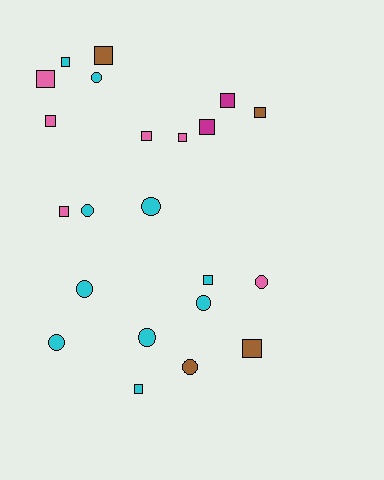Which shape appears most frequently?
Square, with 13 objects.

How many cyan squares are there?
There are 3 cyan squares.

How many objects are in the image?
There are 22 objects.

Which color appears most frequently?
Cyan, with 10 objects.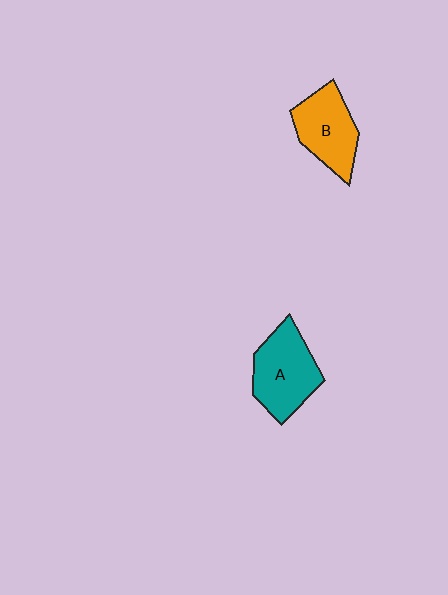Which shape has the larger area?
Shape A (teal).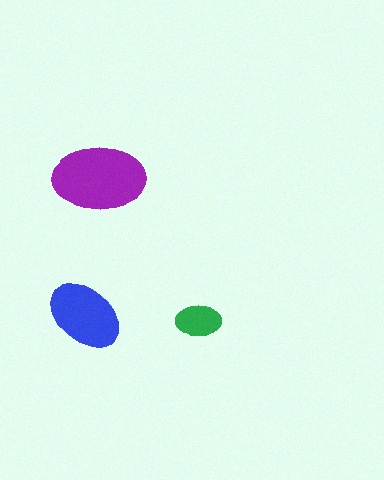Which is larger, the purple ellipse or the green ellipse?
The purple one.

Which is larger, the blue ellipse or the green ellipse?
The blue one.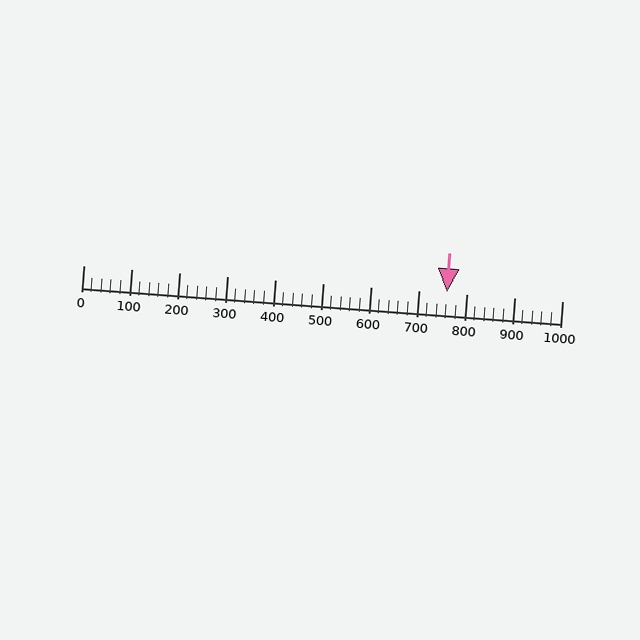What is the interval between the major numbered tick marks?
The major tick marks are spaced 100 units apart.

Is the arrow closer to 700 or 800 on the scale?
The arrow is closer to 800.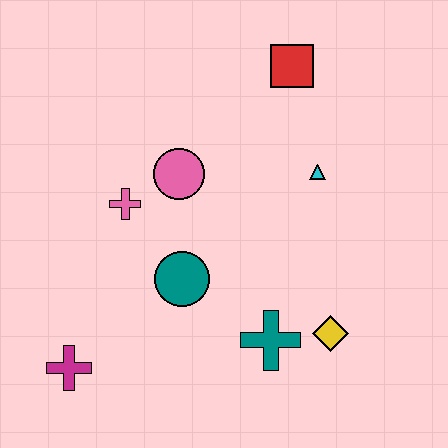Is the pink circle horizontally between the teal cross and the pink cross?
Yes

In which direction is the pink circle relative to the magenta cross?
The pink circle is above the magenta cross.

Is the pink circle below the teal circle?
No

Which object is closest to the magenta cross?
The teal circle is closest to the magenta cross.